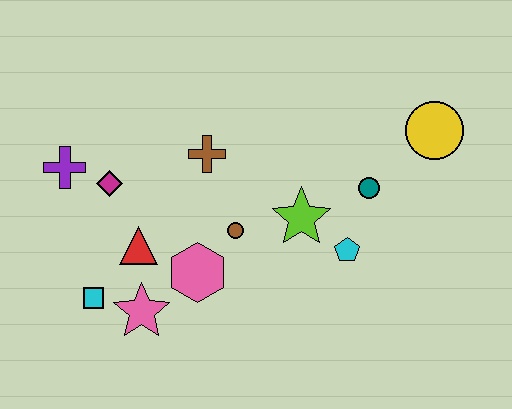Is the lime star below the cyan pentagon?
No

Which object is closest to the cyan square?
The pink star is closest to the cyan square.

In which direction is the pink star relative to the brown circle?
The pink star is to the left of the brown circle.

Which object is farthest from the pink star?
The yellow circle is farthest from the pink star.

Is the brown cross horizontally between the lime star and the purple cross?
Yes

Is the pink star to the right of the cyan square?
Yes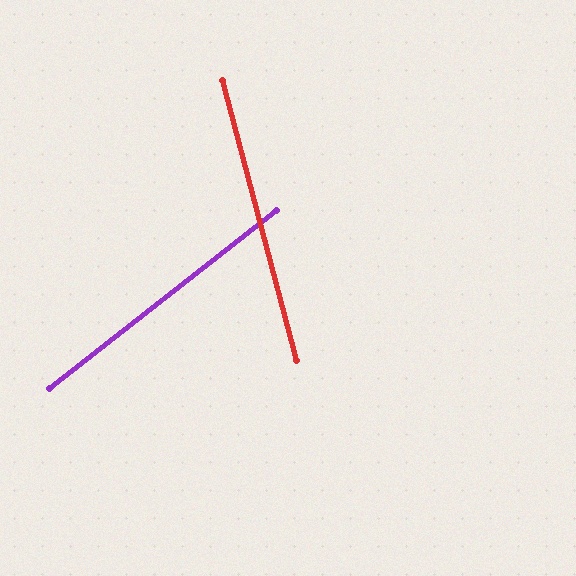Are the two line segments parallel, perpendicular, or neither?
Neither parallel nor perpendicular — they differ by about 67°.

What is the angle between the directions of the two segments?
Approximately 67 degrees.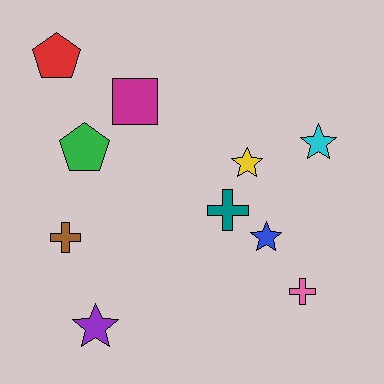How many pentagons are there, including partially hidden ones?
There are 2 pentagons.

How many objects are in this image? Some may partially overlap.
There are 10 objects.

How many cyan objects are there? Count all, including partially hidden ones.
There is 1 cyan object.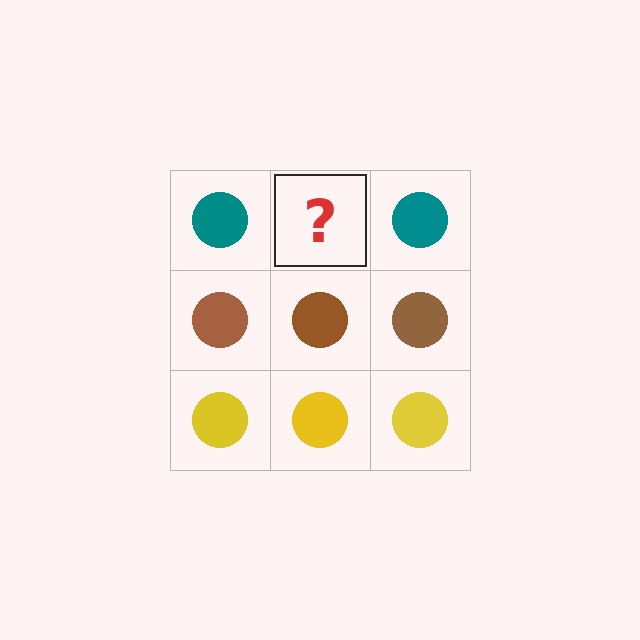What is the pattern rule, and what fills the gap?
The rule is that each row has a consistent color. The gap should be filled with a teal circle.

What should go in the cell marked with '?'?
The missing cell should contain a teal circle.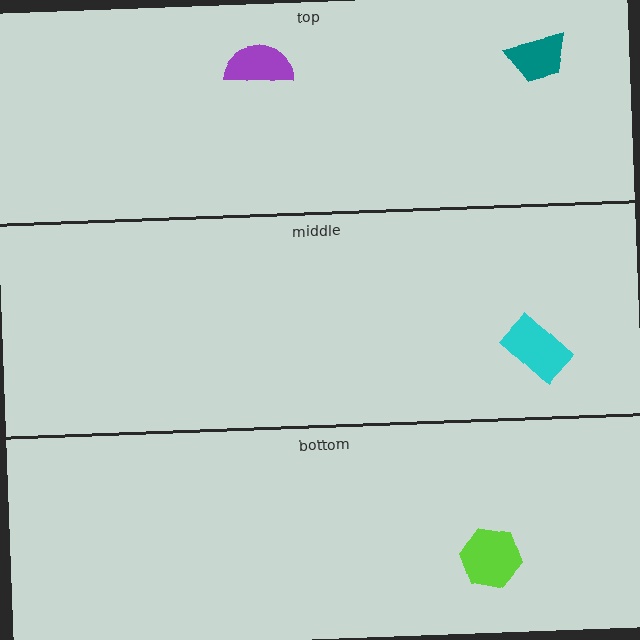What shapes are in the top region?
The teal trapezoid, the purple semicircle.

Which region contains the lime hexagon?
The bottom region.